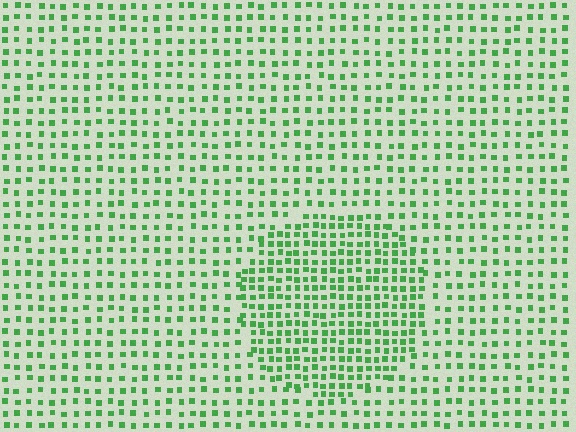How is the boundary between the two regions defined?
The boundary is defined by a change in element density (approximately 1.7x ratio). All elements are the same color, size, and shape.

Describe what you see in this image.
The image contains small green elements arranged at two different densities. A circle-shaped region is visible where the elements are more densely packed than the surrounding area.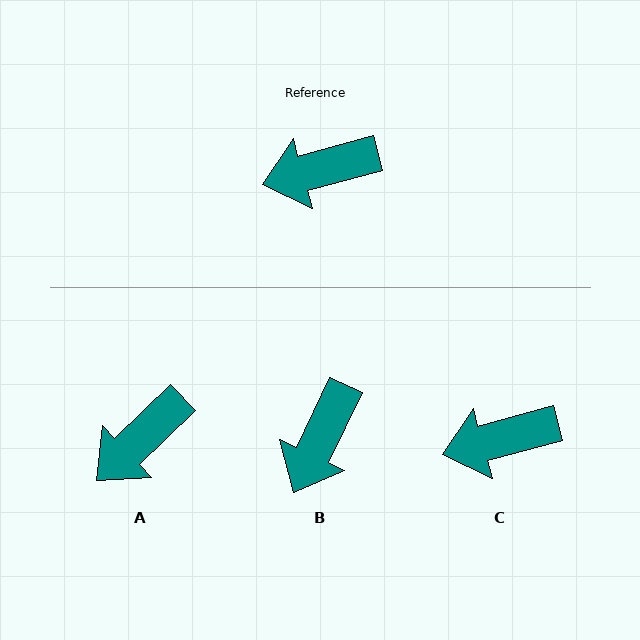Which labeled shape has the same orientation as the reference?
C.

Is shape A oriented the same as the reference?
No, it is off by about 29 degrees.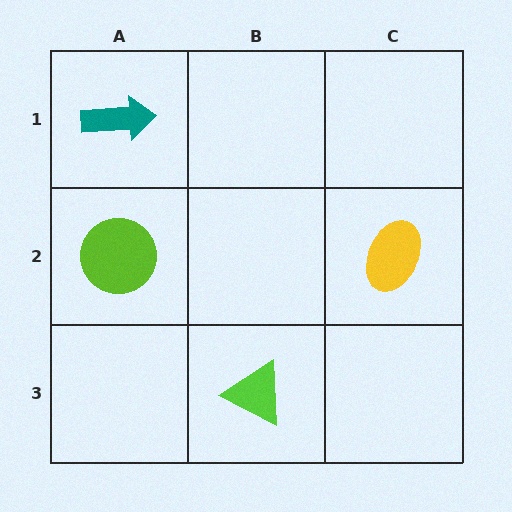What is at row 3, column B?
A lime triangle.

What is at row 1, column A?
A teal arrow.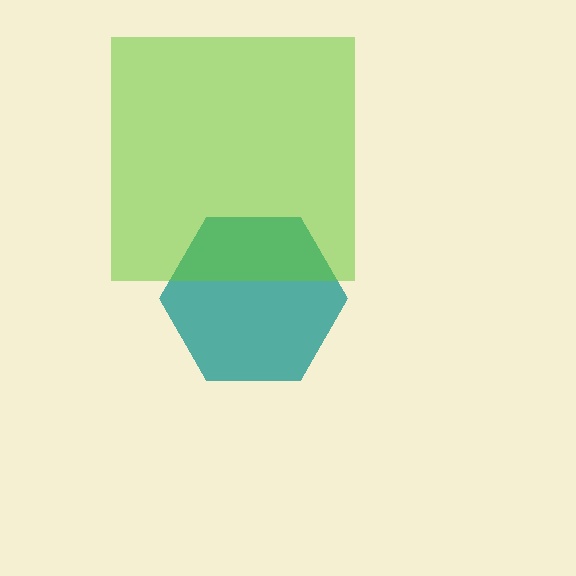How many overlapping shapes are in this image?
There are 2 overlapping shapes in the image.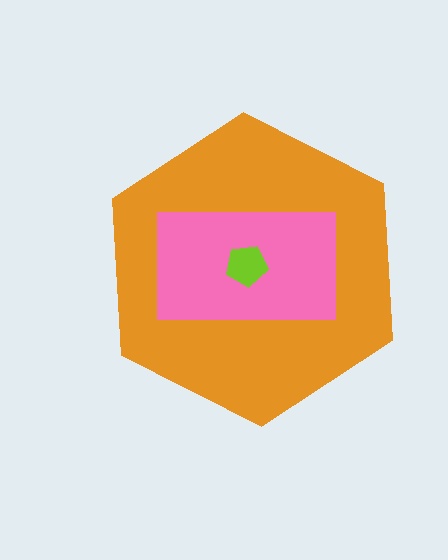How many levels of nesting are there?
3.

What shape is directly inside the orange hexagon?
The pink rectangle.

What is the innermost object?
The lime pentagon.